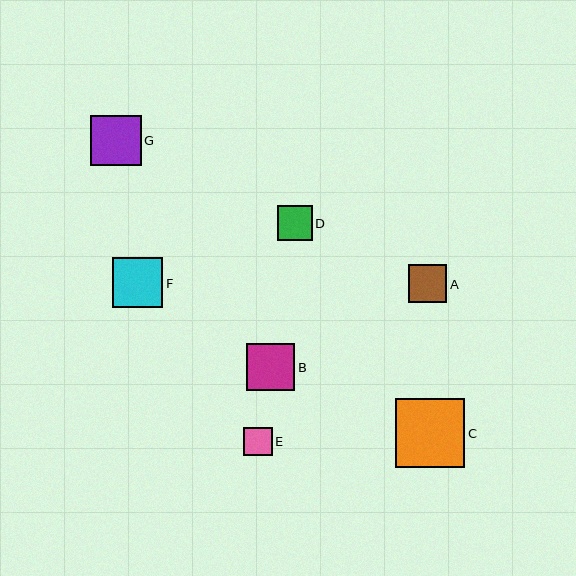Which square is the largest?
Square C is the largest with a size of approximately 69 pixels.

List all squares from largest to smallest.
From largest to smallest: C, G, F, B, A, D, E.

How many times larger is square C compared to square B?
Square C is approximately 1.5 times the size of square B.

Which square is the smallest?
Square E is the smallest with a size of approximately 28 pixels.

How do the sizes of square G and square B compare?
Square G and square B are approximately the same size.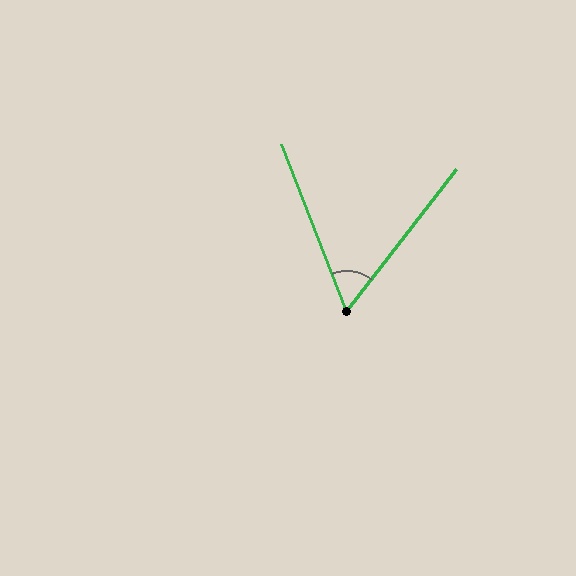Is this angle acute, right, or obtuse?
It is acute.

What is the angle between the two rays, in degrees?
Approximately 59 degrees.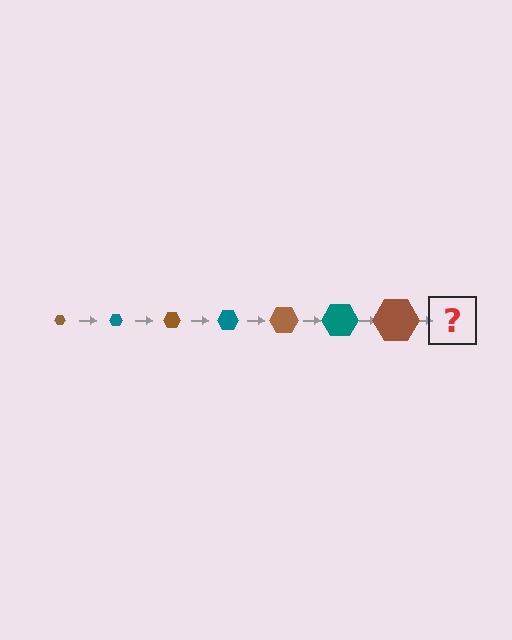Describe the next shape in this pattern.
It should be a teal hexagon, larger than the previous one.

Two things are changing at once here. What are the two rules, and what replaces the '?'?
The two rules are that the hexagon grows larger each step and the color cycles through brown and teal. The '?' should be a teal hexagon, larger than the previous one.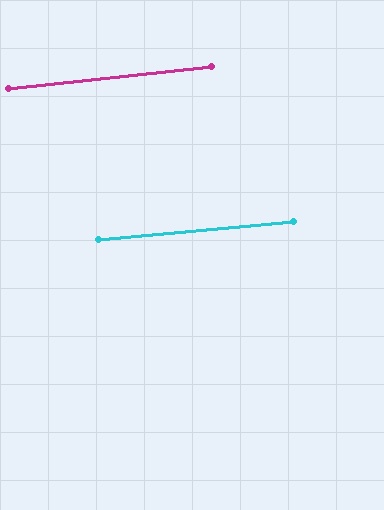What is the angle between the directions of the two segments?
Approximately 1 degree.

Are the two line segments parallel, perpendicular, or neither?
Parallel — their directions differ by only 0.9°.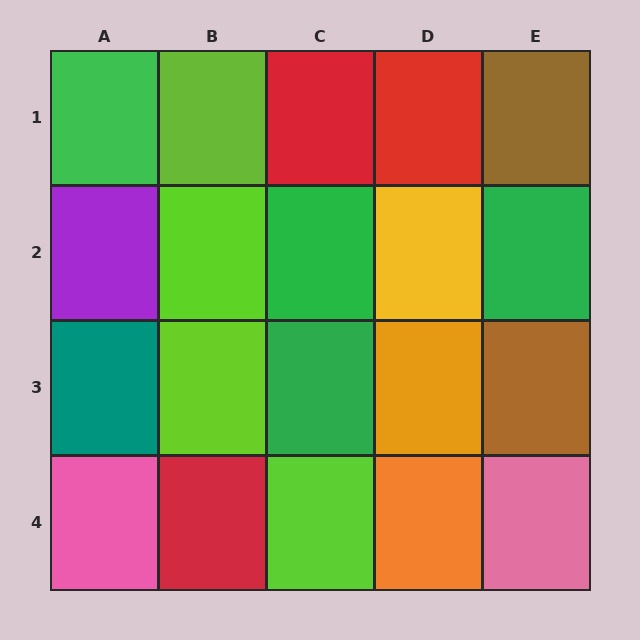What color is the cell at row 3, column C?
Green.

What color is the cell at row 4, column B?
Red.